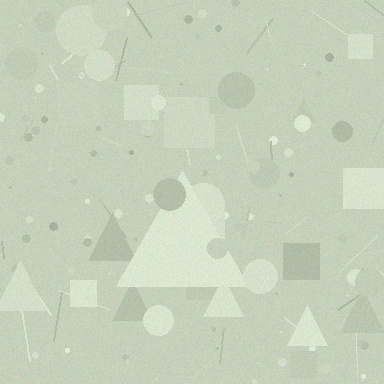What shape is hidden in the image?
A triangle is hidden in the image.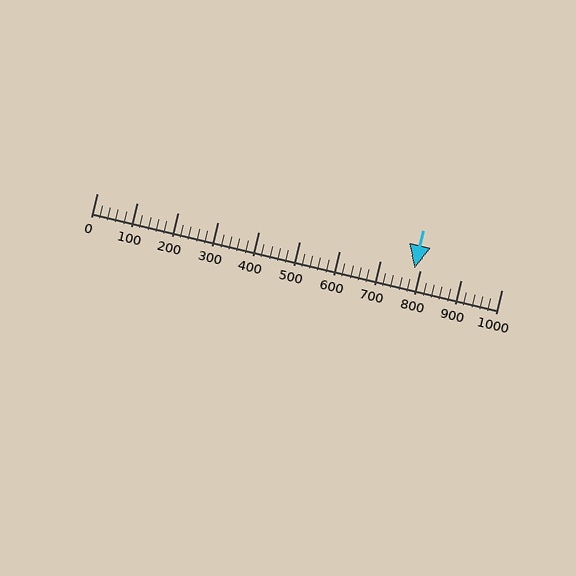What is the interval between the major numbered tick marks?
The major tick marks are spaced 100 units apart.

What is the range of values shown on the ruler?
The ruler shows values from 0 to 1000.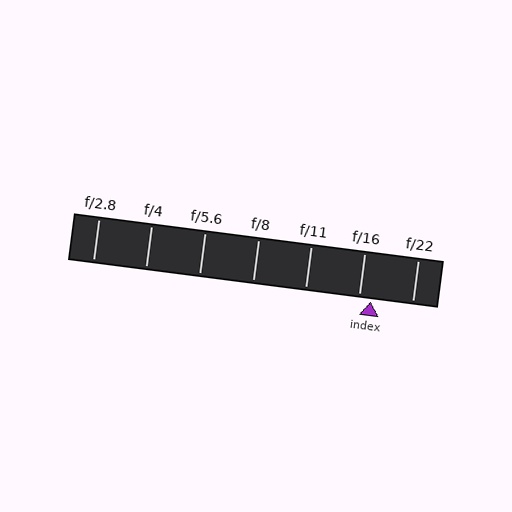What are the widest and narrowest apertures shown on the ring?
The widest aperture shown is f/2.8 and the narrowest is f/22.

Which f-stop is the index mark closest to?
The index mark is closest to f/16.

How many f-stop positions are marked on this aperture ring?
There are 7 f-stop positions marked.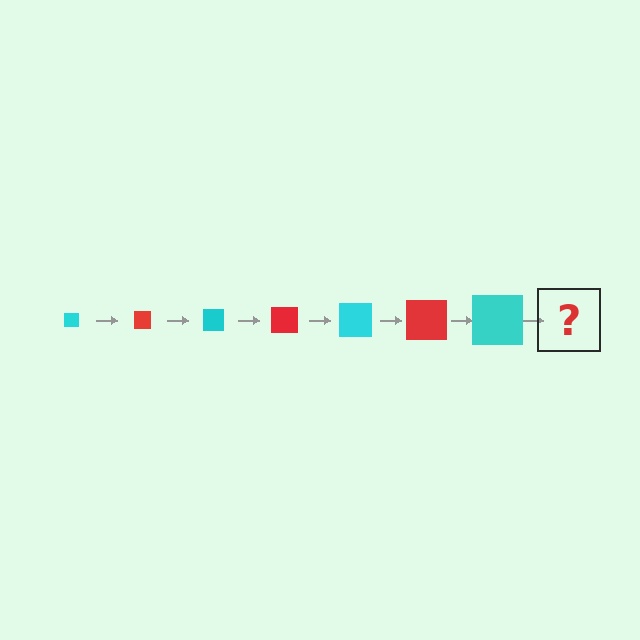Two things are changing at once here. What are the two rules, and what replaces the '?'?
The two rules are that the square grows larger each step and the color cycles through cyan and red. The '?' should be a red square, larger than the previous one.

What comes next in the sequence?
The next element should be a red square, larger than the previous one.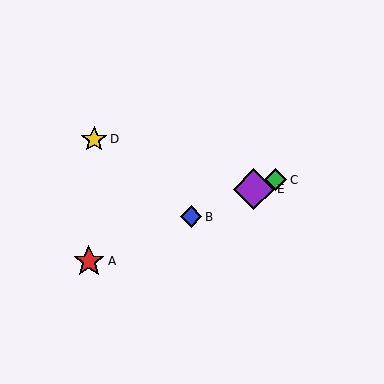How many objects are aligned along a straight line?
4 objects (A, B, C, E) are aligned along a straight line.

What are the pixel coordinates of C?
Object C is at (275, 180).